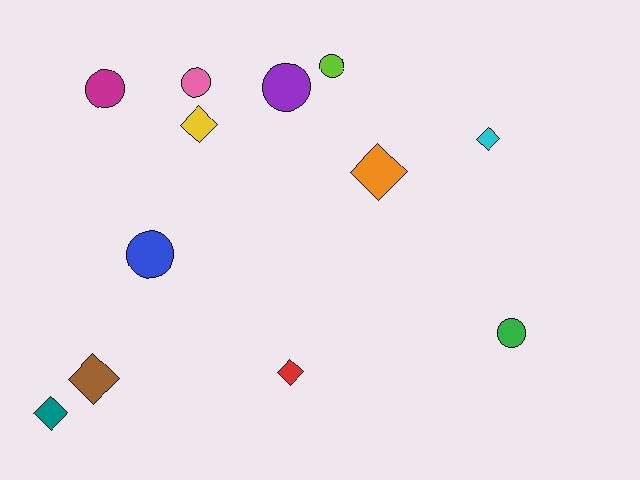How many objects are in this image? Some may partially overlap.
There are 12 objects.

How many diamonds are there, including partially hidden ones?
There are 6 diamonds.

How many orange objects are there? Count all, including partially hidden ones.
There is 1 orange object.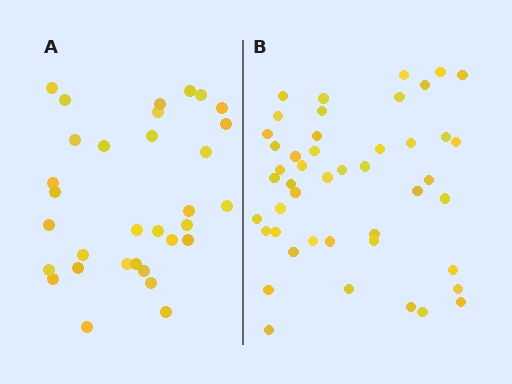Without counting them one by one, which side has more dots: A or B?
Region B (the right region) has more dots.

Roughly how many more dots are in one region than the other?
Region B has approximately 15 more dots than region A.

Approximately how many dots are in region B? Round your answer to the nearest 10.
About 50 dots. (The exact count is 46, which rounds to 50.)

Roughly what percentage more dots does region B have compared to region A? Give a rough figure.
About 45% more.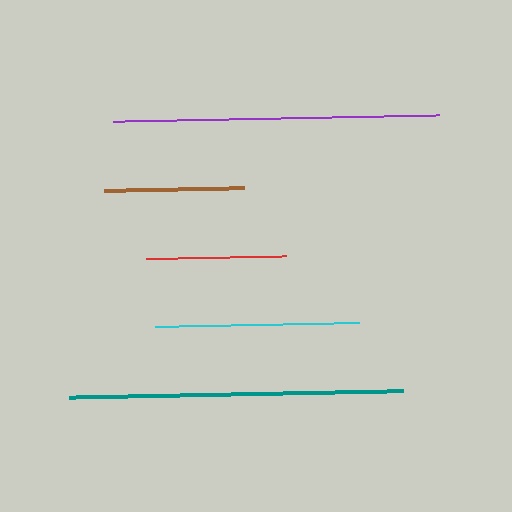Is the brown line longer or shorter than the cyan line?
The cyan line is longer than the brown line.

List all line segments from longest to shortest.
From longest to shortest: teal, purple, cyan, red, brown.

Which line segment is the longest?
The teal line is the longest at approximately 334 pixels.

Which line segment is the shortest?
The brown line is the shortest at approximately 140 pixels.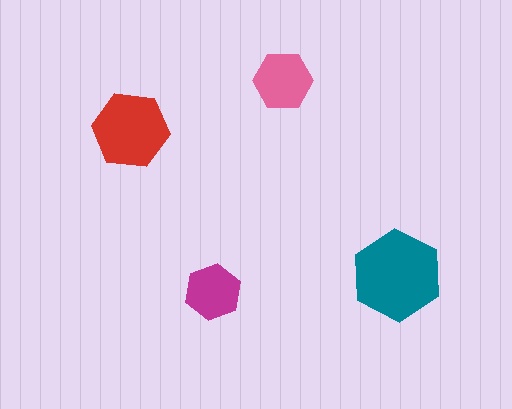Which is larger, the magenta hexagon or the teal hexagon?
The teal one.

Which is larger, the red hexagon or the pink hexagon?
The red one.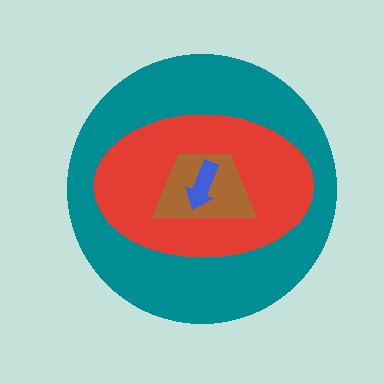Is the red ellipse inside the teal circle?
Yes.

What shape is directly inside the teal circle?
The red ellipse.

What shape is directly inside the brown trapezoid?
The blue arrow.